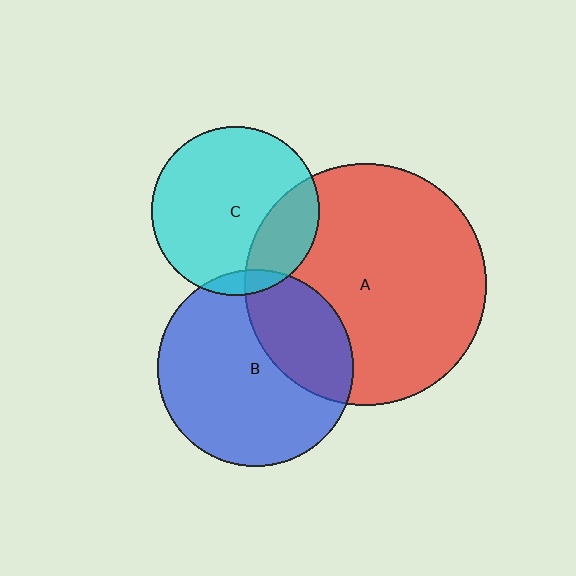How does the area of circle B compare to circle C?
Approximately 1.4 times.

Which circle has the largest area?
Circle A (red).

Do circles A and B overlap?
Yes.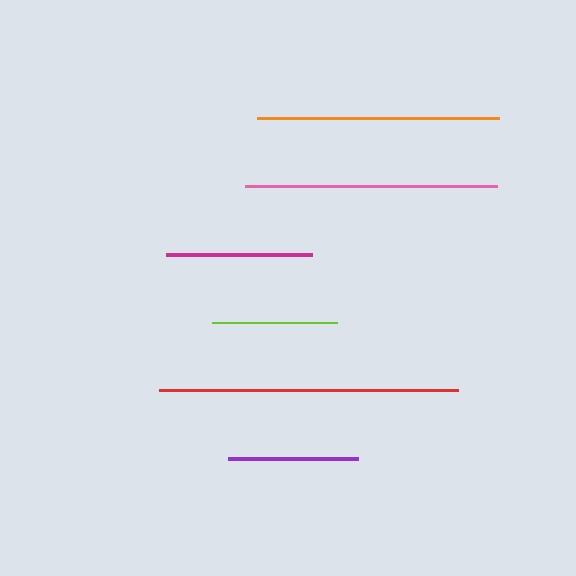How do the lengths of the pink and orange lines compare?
The pink and orange lines are approximately the same length.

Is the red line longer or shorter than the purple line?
The red line is longer than the purple line.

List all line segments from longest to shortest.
From longest to shortest: red, pink, orange, magenta, purple, lime.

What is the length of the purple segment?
The purple segment is approximately 130 pixels long.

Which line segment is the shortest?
The lime line is the shortest at approximately 125 pixels.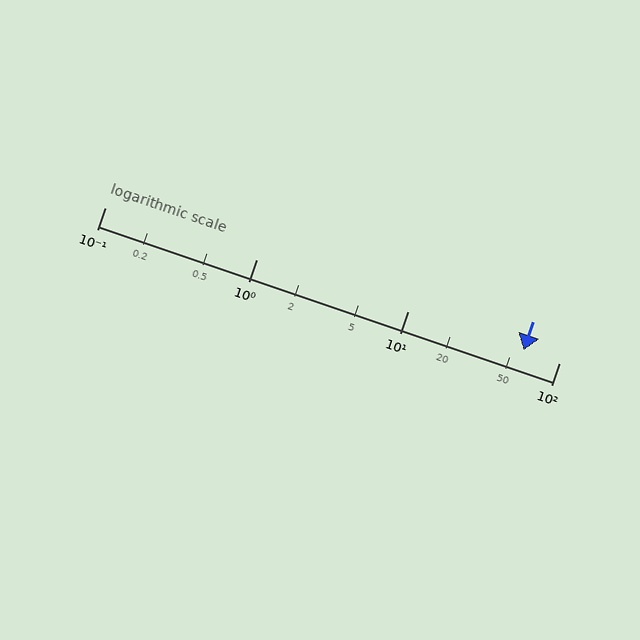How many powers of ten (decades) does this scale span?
The scale spans 3 decades, from 0.1 to 100.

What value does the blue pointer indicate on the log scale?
The pointer indicates approximately 58.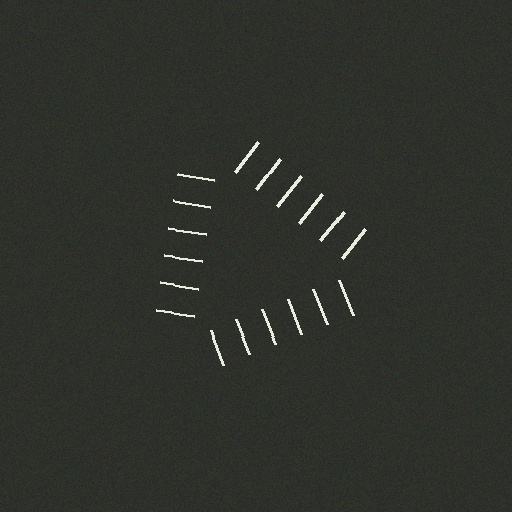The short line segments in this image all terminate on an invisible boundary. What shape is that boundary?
An illusory triangle — the line segments terminate on its edges but no continuous stroke is drawn.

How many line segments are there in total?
18 — 6 along each of the 3 edges.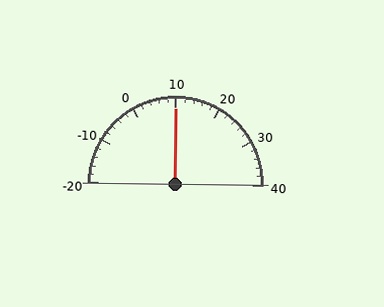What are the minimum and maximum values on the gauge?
The gauge ranges from -20 to 40.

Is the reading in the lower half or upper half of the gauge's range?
The reading is in the upper half of the range (-20 to 40).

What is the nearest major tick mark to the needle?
The nearest major tick mark is 10.